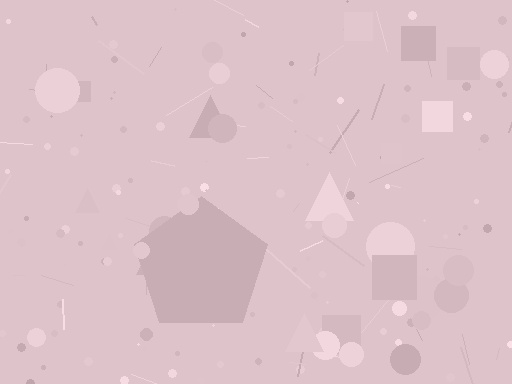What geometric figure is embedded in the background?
A pentagon is embedded in the background.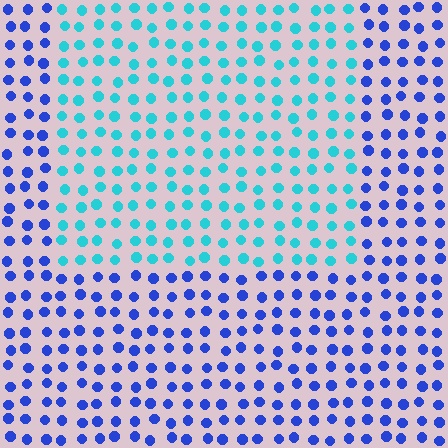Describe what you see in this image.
The image is filled with small blue elements in a uniform arrangement. A rectangle-shaped region is visible where the elements are tinted to a slightly different hue, forming a subtle color boundary.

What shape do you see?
I see a rectangle.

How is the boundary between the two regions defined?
The boundary is defined purely by a slight shift in hue (about 47 degrees). Spacing, size, and orientation are identical on both sides.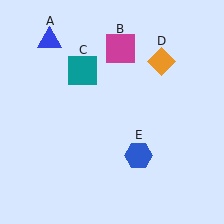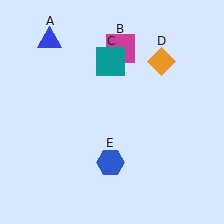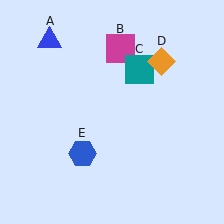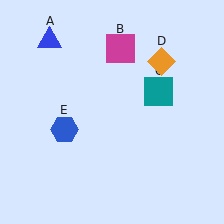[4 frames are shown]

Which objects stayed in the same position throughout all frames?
Blue triangle (object A) and magenta square (object B) and orange diamond (object D) remained stationary.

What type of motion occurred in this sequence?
The teal square (object C), blue hexagon (object E) rotated clockwise around the center of the scene.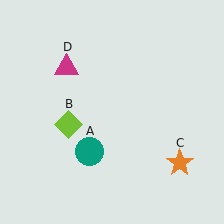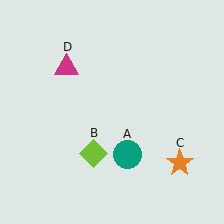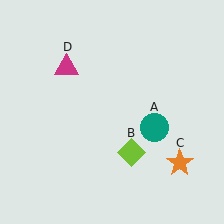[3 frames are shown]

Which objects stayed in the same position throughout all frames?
Orange star (object C) and magenta triangle (object D) remained stationary.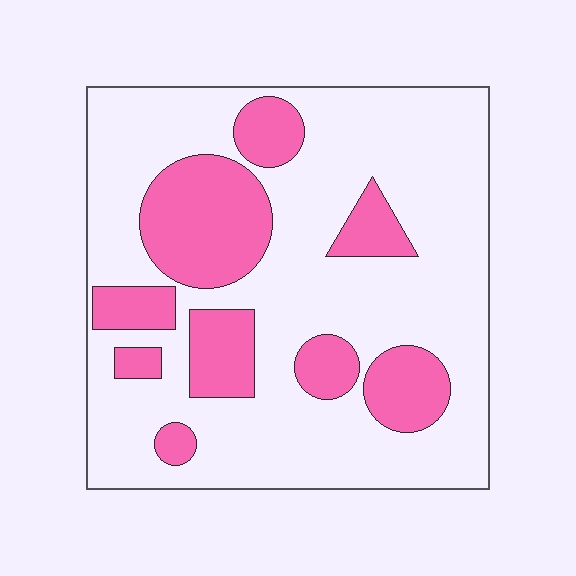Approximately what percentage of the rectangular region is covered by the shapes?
Approximately 25%.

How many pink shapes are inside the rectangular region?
9.